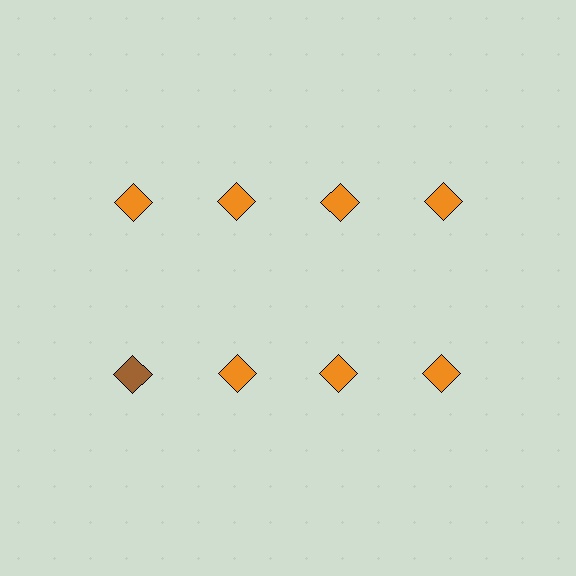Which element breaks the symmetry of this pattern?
The brown diamond in the second row, leftmost column breaks the symmetry. All other shapes are orange diamonds.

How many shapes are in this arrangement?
There are 8 shapes arranged in a grid pattern.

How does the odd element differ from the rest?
It has a different color: brown instead of orange.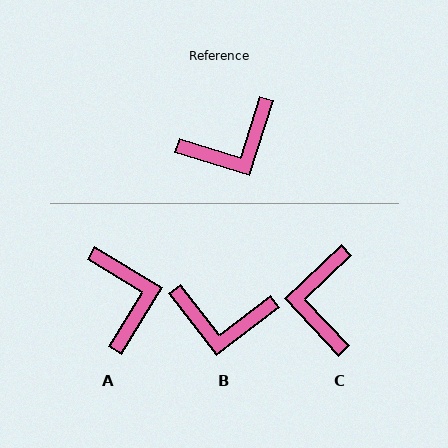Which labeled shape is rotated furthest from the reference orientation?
C, about 119 degrees away.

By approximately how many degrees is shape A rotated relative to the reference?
Approximately 76 degrees counter-clockwise.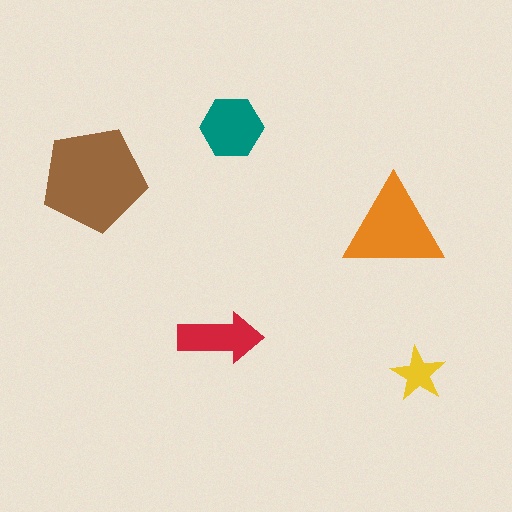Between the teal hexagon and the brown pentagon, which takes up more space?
The brown pentagon.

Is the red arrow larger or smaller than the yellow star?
Larger.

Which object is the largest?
The brown pentagon.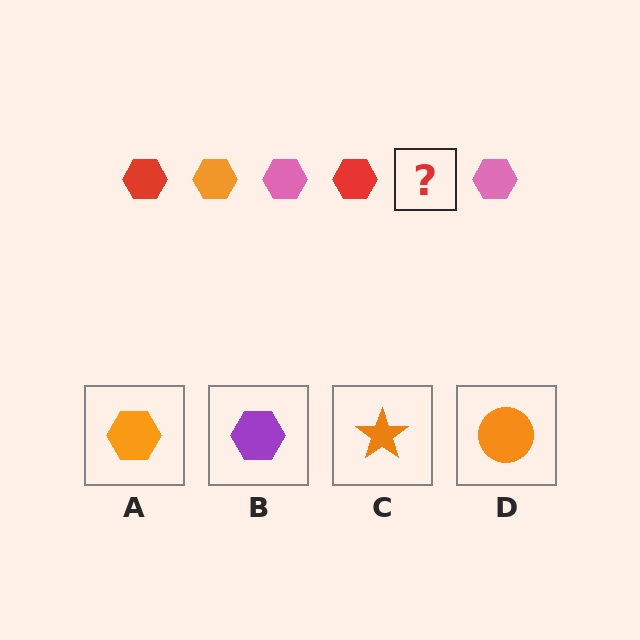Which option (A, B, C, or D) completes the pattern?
A.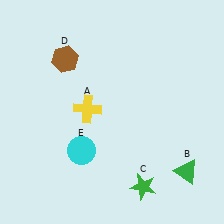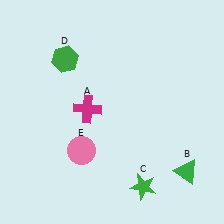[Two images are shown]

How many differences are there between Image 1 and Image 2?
There are 3 differences between the two images.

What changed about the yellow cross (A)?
In Image 1, A is yellow. In Image 2, it changed to magenta.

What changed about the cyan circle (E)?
In Image 1, E is cyan. In Image 2, it changed to pink.